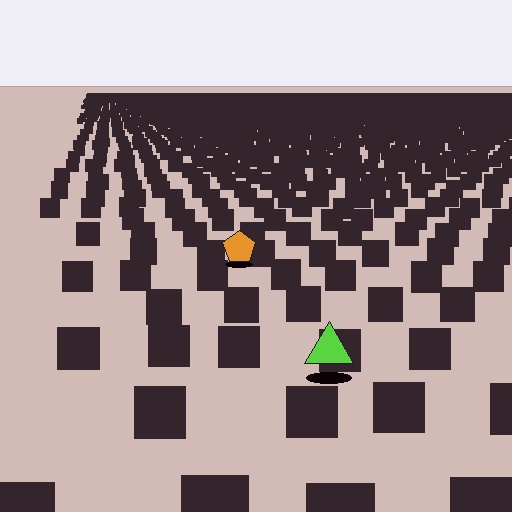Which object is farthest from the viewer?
The orange pentagon is farthest from the viewer. It appears smaller and the ground texture around it is denser.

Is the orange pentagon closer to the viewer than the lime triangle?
No. The lime triangle is closer — you can tell from the texture gradient: the ground texture is coarser near it.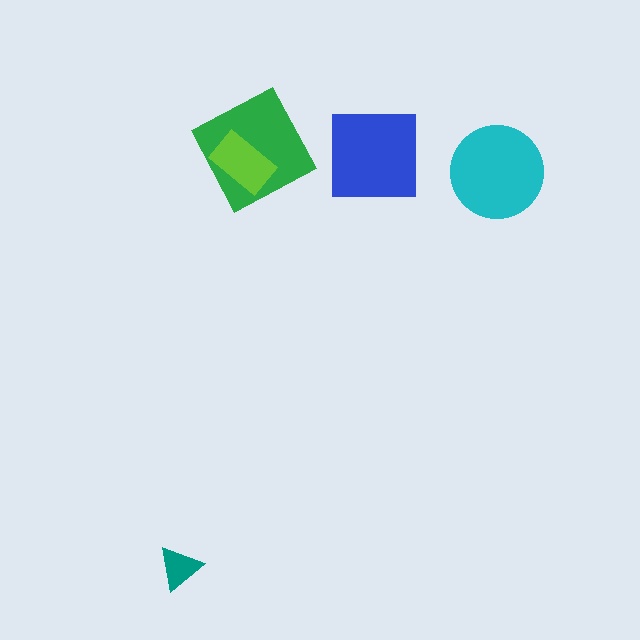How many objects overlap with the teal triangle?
0 objects overlap with the teal triangle.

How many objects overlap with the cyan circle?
0 objects overlap with the cyan circle.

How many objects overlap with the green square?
1 object overlaps with the green square.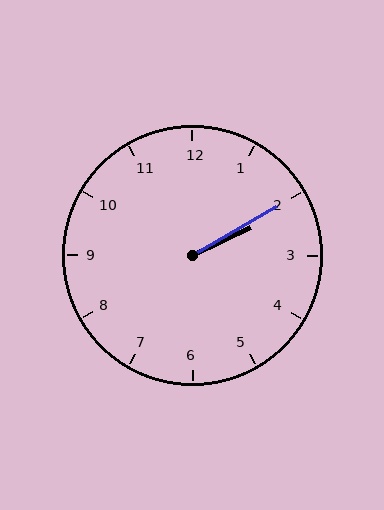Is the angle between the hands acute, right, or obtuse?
It is acute.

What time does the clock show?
2:10.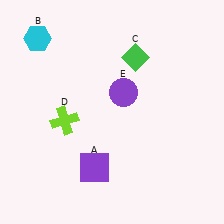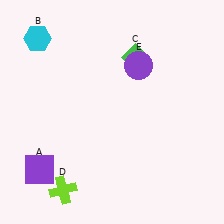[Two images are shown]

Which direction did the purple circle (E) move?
The purple circle (E) moved up.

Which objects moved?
The objects that moved are: the purple square (A), the lime cross (D), the purple circle (E).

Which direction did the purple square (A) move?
The purple square (A) moved left.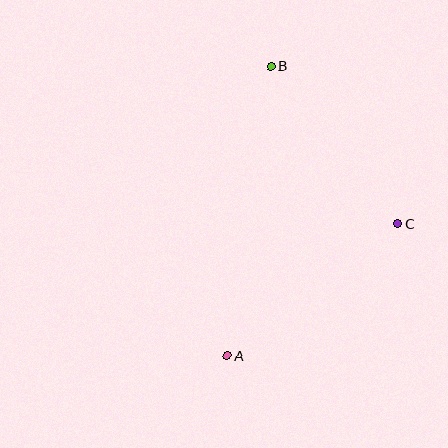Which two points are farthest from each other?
Points A and B are farthest from each other.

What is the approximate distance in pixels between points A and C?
The distance between A and C is approximately 216 pixels.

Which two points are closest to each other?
Points B and C are closest to each other.